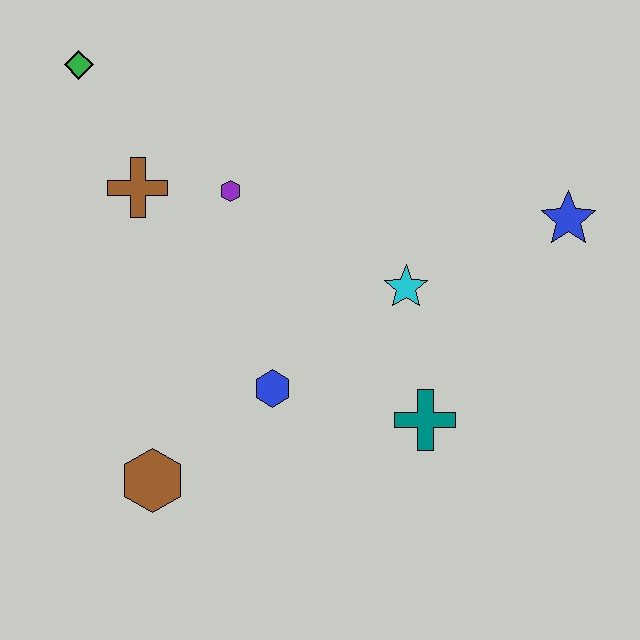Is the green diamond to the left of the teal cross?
Yes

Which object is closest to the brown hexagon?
The blue hexagon is closest to the brown hexagon.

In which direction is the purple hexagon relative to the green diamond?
The purple hexagon is to the right of the green diamond.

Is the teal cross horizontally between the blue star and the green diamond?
Yes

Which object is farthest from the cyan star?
The green diamond is farthest from the cyan star.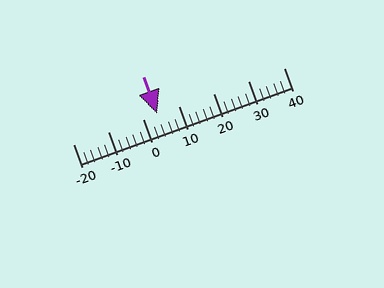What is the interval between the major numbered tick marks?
The major tick marks are spaced 10 units apart.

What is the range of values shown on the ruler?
The ruler shows values from -20 to 40.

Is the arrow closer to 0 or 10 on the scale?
The arrow is closer to 0.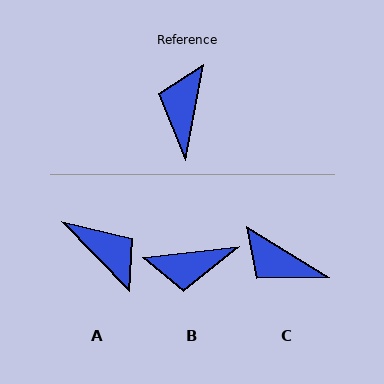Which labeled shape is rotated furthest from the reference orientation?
A, about 125 degrees away.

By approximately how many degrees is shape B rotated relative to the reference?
Approximately 107 degrees counter-clockwise.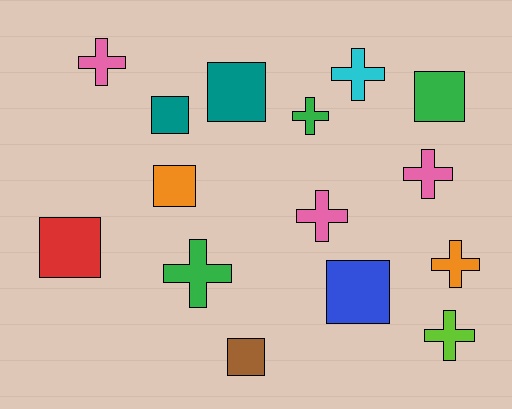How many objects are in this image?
There are 15 objects.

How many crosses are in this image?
There are 8 crosses.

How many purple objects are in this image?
There are no purple objects.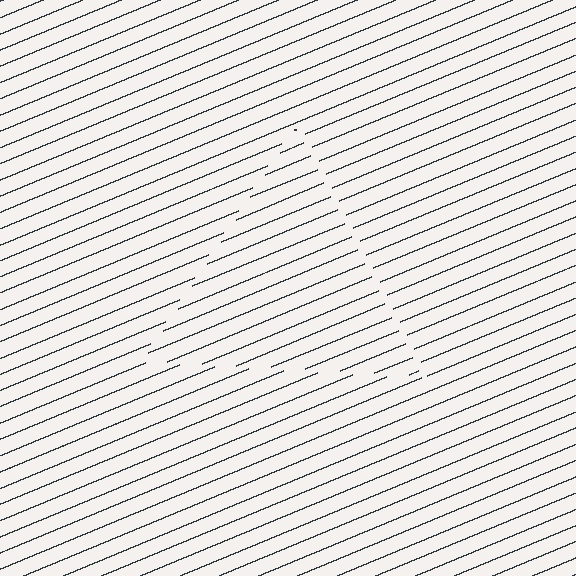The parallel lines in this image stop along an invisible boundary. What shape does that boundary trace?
An illusory triangle. The interior of the shape contains the same grating, shifted by half a period — the contour is defined by the phase discontinuity where line-ends from the inner and outer gratings abut.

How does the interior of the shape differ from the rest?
The interior of the shape contains the same grating, shifted by half a period — the contour is defined by the phase discontinuity where line-ends from the inner and outer gratings abut.